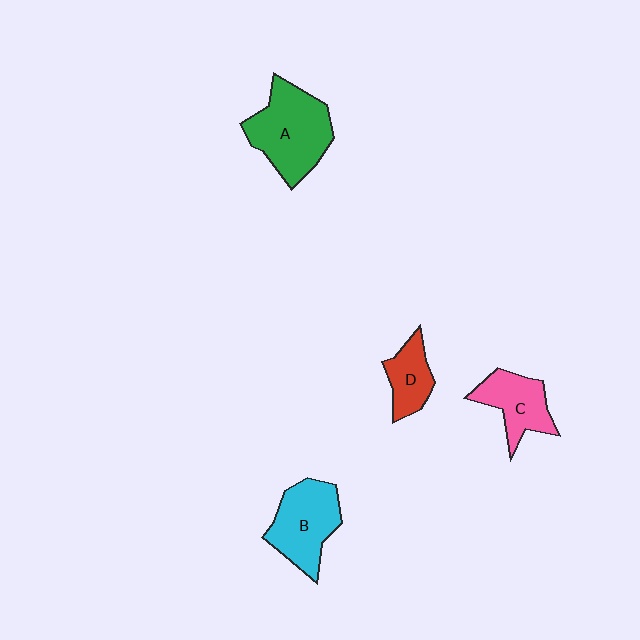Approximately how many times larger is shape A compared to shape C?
Approximately 1.6 times.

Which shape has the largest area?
Shape A (green).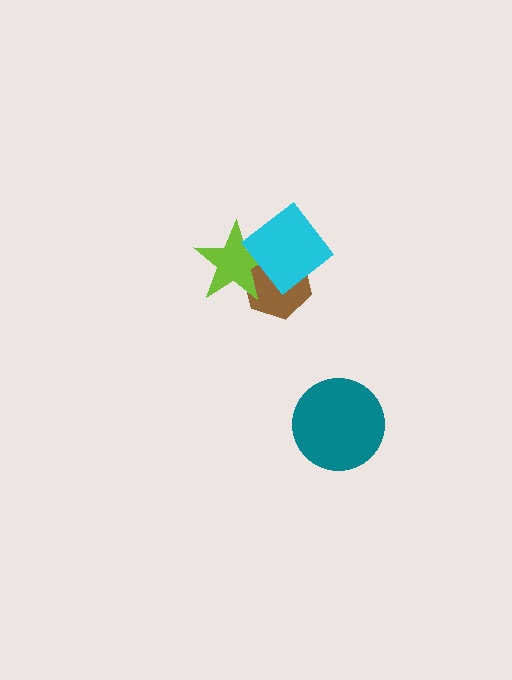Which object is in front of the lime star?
The cyan diamond is in front of the lime star.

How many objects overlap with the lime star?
2 objects overlap with the lime star.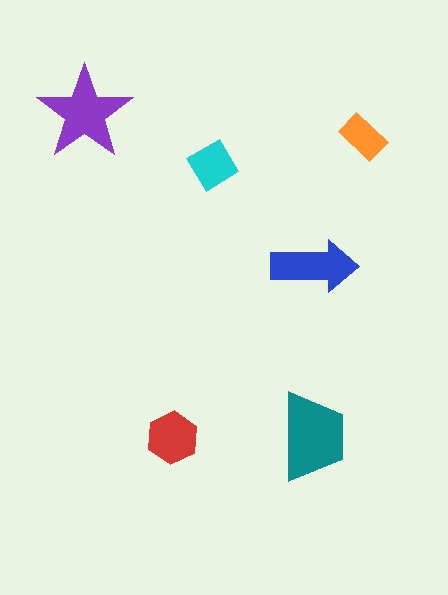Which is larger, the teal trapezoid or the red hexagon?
The teal trapezoid.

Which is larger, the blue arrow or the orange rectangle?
The blue arrow.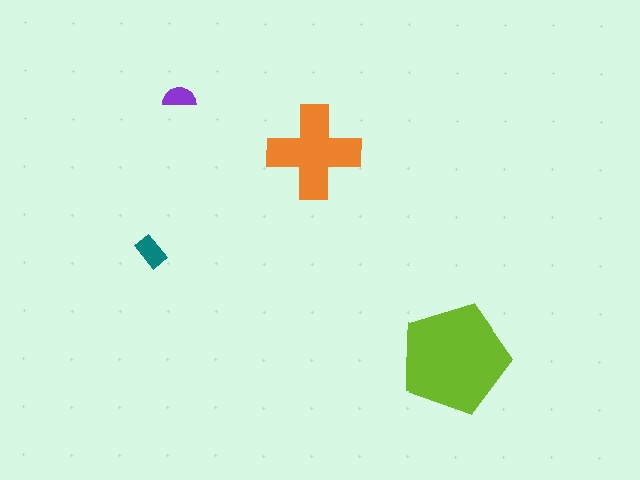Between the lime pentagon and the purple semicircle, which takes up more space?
The lime pentagon.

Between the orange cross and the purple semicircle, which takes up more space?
The orange cross.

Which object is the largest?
The lime pentagon.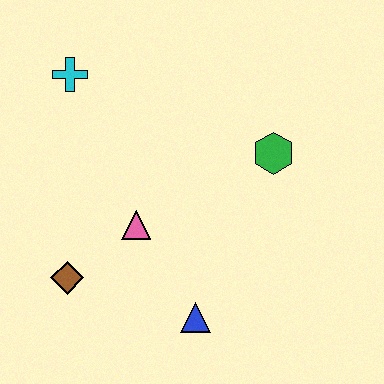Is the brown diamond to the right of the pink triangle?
No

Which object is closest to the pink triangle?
The brown diamond is closest to the pink triangle.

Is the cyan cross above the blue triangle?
Yes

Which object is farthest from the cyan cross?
The blue triangle is farthest from the cyan cross.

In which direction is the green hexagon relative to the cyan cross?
The green hexagon is to the right of the cyan cross.